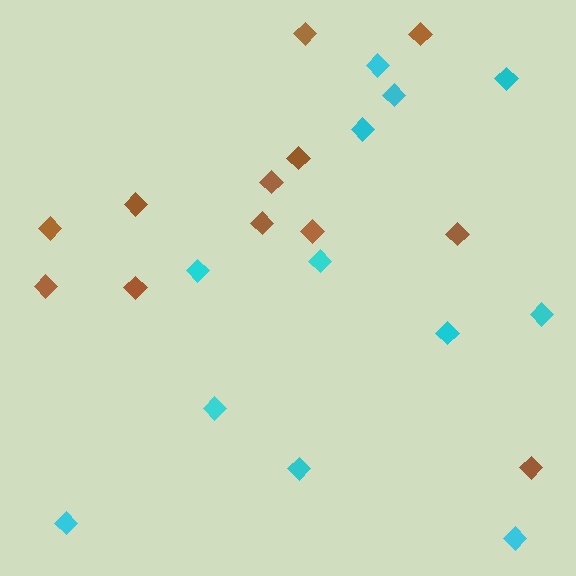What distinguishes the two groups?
There are 2 groups: one group of cyan diamonds (12) and one group of brown diamonds (12).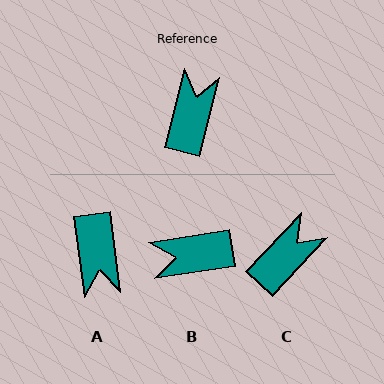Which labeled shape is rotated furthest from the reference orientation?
A, about 158 degrees away.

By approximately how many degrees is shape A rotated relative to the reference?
Approximately 158 degrees clockwise.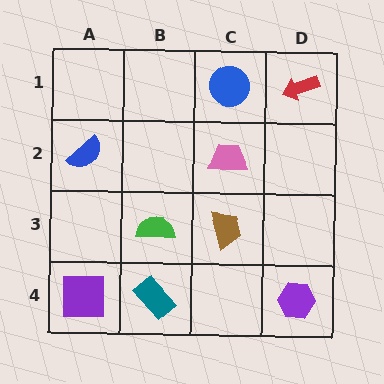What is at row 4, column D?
A purple hexagon.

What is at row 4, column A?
A purple square.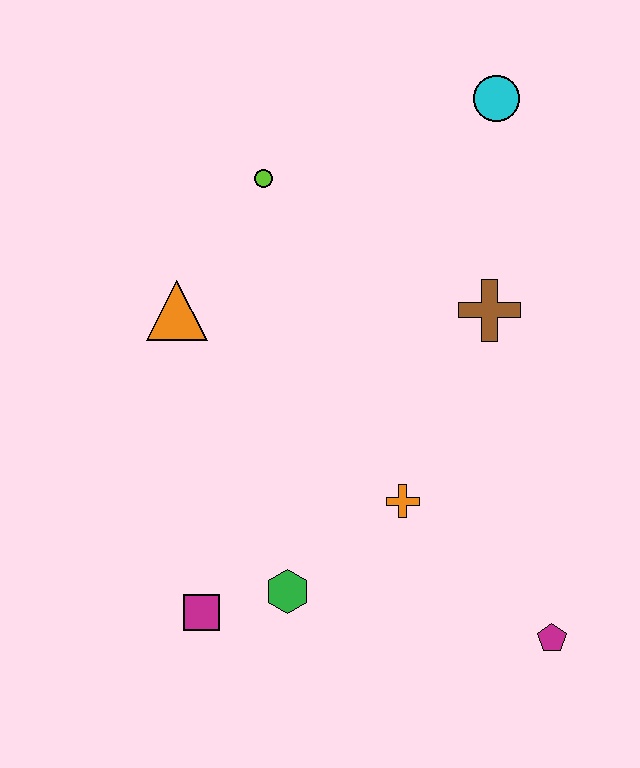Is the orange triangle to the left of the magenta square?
Yes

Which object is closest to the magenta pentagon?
The orange cross is closest to the magenta pentagon.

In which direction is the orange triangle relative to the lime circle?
The orange triangle is below the lime circle.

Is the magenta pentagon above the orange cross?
No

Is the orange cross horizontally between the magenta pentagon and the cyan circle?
No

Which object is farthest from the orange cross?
The cyan circle is farthest from the orange cross.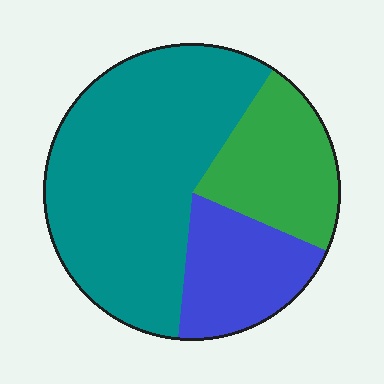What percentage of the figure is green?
Green covers about 20% of the figure.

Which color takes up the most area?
Teal, at roughly 60%.